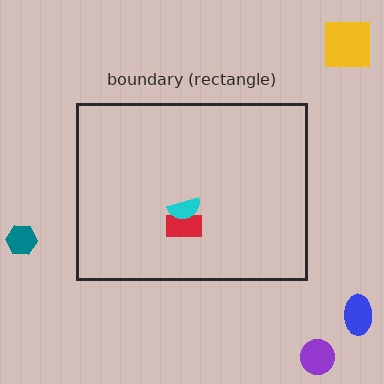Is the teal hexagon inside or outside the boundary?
Outside.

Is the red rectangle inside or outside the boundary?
Inside.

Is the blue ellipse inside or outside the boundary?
Outside.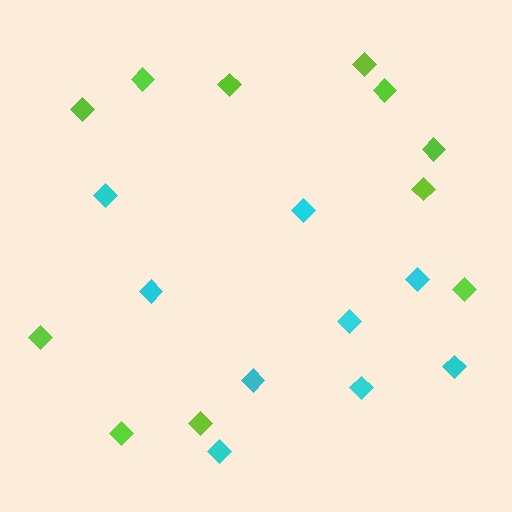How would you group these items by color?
There are 2 groups: one group of lime diamonds (11) and one group of cyan diamonds (9).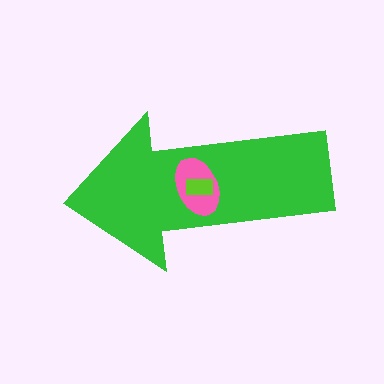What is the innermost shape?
The lime rectangle.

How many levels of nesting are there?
3.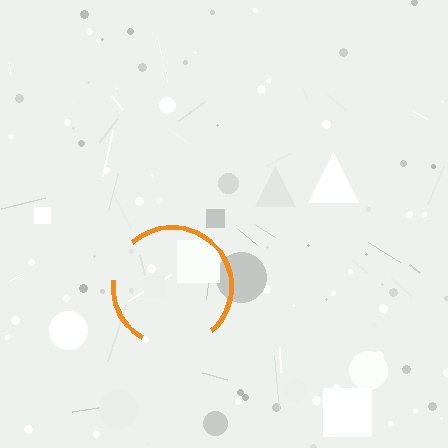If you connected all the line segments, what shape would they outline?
They would outline a circle.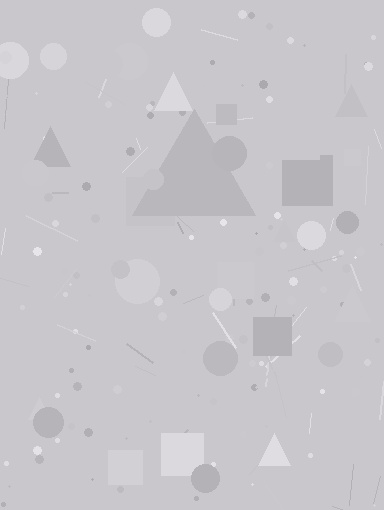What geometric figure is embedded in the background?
A triangle is embedded in the background.